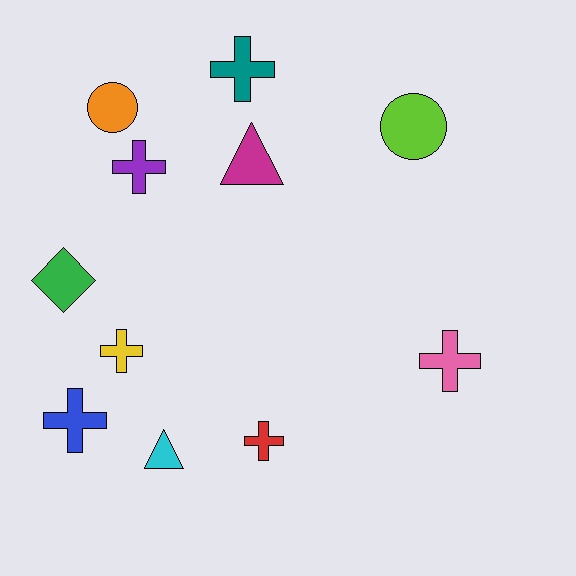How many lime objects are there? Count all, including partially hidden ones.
There is 1 lime object.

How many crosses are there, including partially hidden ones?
There are 6 crosses.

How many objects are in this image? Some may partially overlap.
There are 11 objects.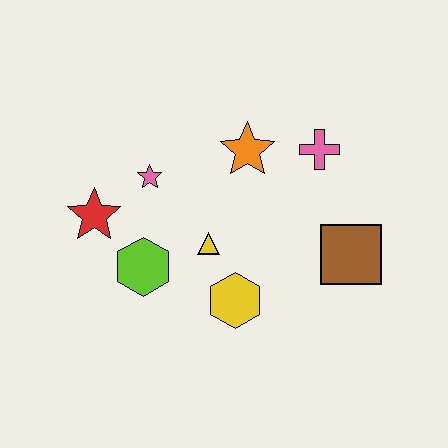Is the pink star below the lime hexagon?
No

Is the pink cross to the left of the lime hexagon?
No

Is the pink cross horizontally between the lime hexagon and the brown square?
Yes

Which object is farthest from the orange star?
The red star is farthest from the orange star.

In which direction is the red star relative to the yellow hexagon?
The red star is to the left of the yellow hexagon.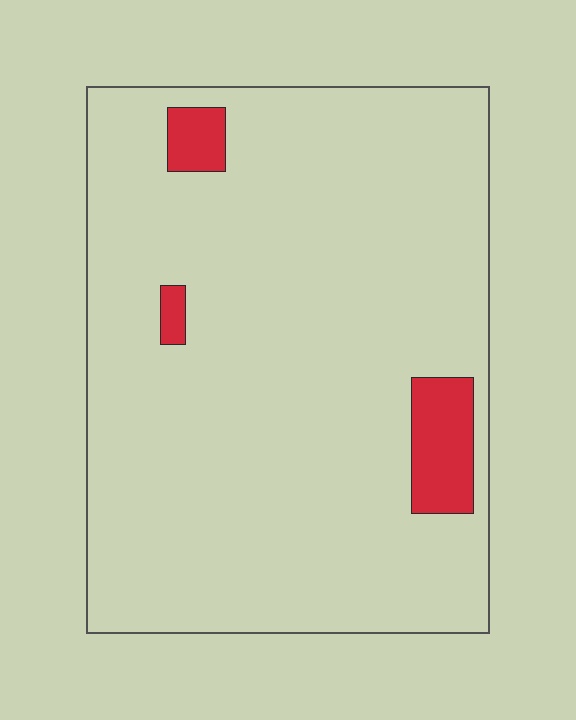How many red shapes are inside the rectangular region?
3.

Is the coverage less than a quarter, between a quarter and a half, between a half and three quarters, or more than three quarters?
Less than a quarter.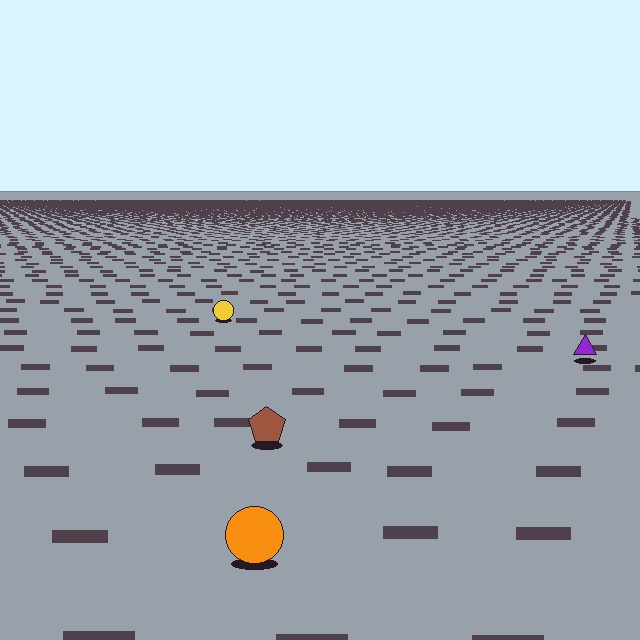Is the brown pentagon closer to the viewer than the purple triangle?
Yes. The brown pentagon is closer — you can tell from the texture gradient: the ground texture is coarser near it.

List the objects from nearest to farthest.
From nearest to farthest: the orange circle, the brown pentagon, the purple triangle, the yellow circle.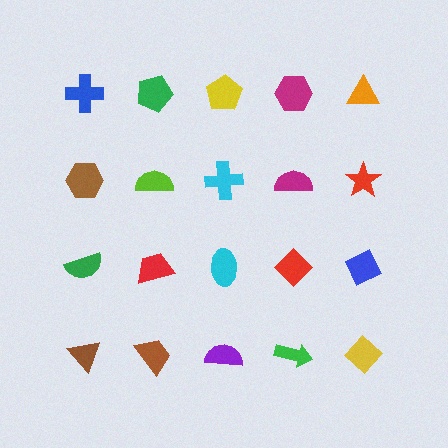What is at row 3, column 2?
A red trapezoid.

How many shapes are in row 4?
5 shapes.